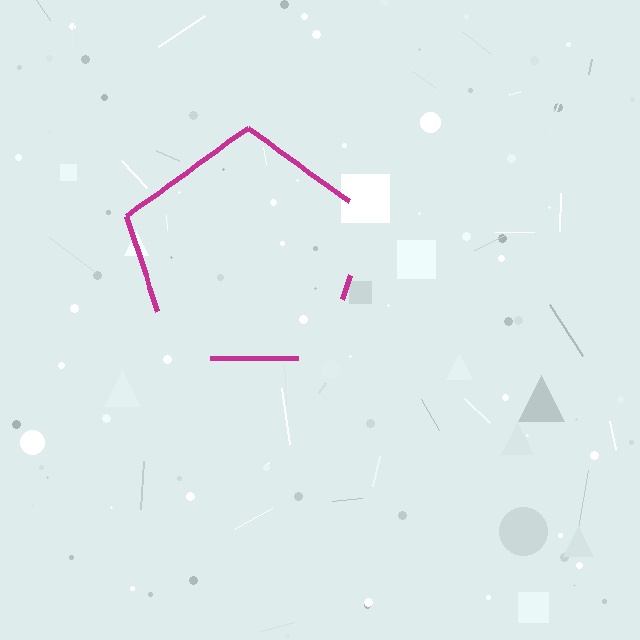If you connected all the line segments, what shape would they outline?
They would outline a pentagon.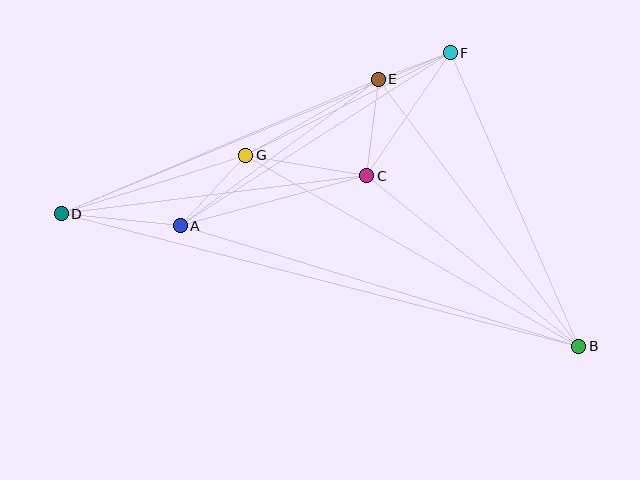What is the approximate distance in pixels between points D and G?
The distance between D and G is approximately 194 pixels.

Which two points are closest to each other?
Points E and F are closest to each other.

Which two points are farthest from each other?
Points B and D are farthest from each other.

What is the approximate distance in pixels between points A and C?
The distance between A and C is approximately 193 pixels.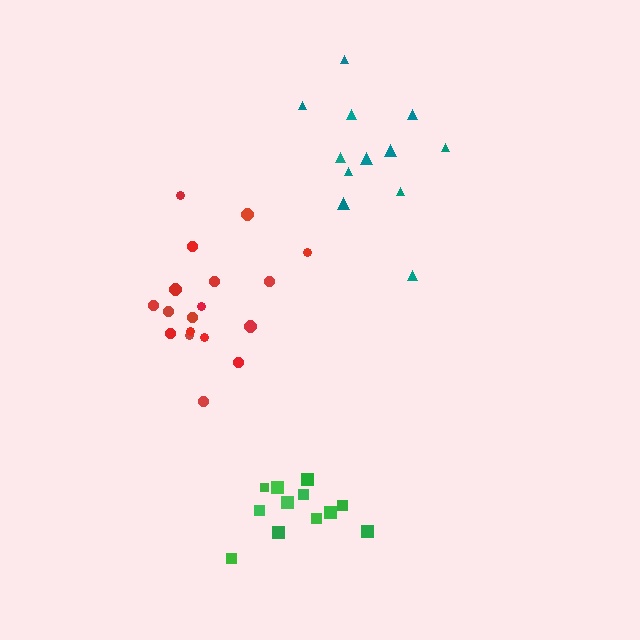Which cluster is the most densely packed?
Green.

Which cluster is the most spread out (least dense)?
Teal.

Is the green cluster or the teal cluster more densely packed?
Green.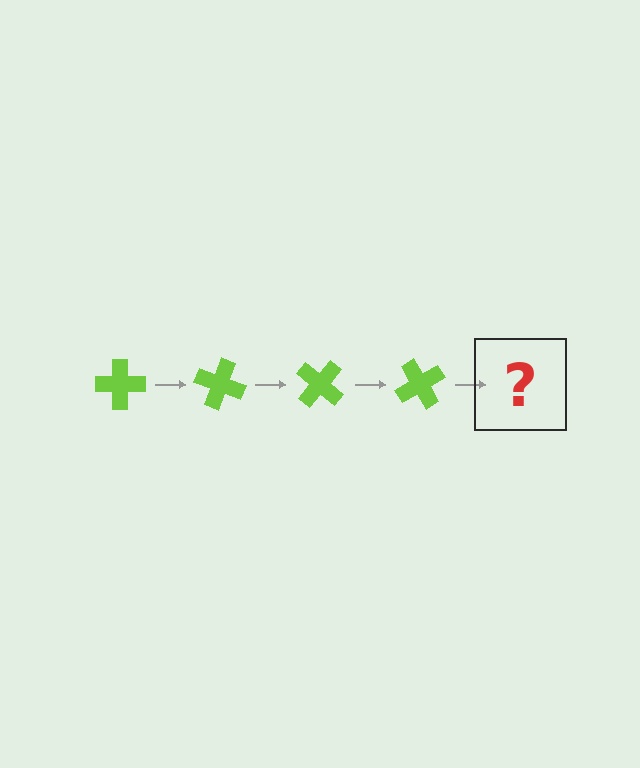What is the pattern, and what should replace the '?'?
The pattern is that the cross rotates 20 degrees each step. The '?' should be a lime cross rotated 80 degrees.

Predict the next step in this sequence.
The next step is a lime cross rotated 80 degrees.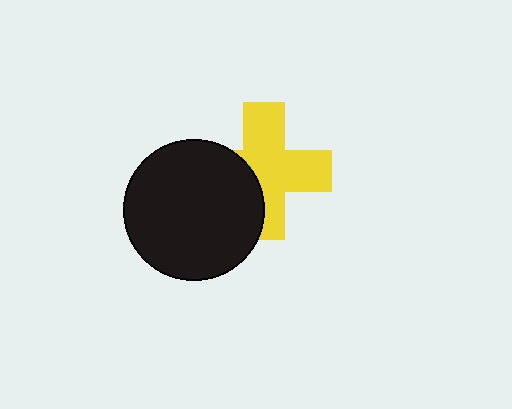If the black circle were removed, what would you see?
You would see the complete yellow cross.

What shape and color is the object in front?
The object in front is a black circle.